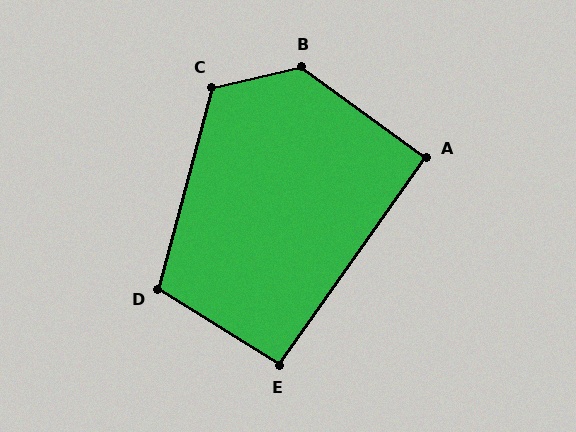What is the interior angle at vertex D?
Approximately 107 degrees (obtuse).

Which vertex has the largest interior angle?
B, at approximately 131 degrees.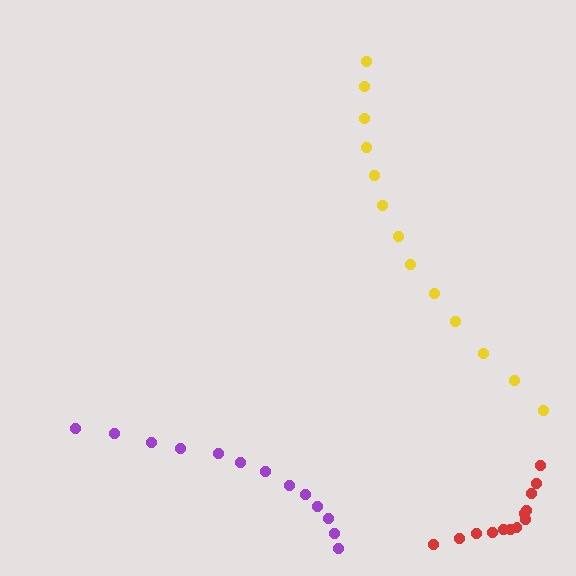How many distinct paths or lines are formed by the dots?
There are 3 distinct paths.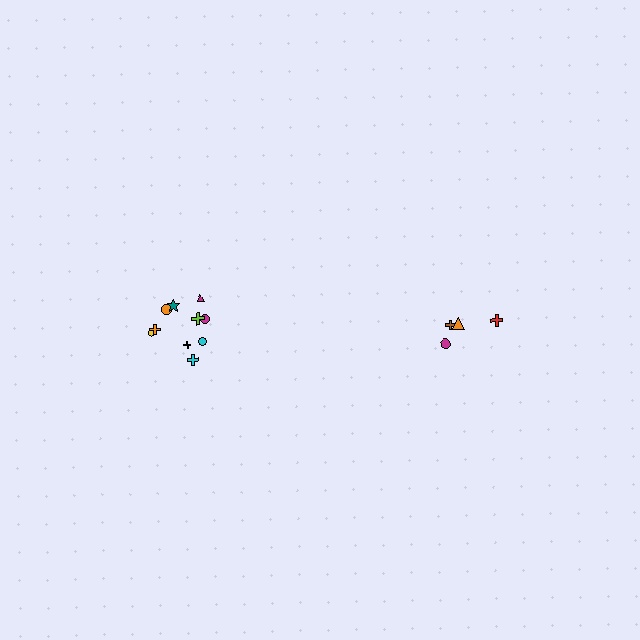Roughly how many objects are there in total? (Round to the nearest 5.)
Roughly 15 objects in total.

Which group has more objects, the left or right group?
The left group.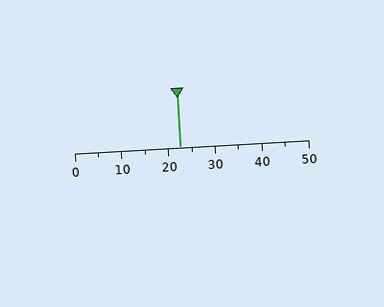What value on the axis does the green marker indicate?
The marker indicates approximately 22.5.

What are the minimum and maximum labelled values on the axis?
The axis runs from 0 to 50.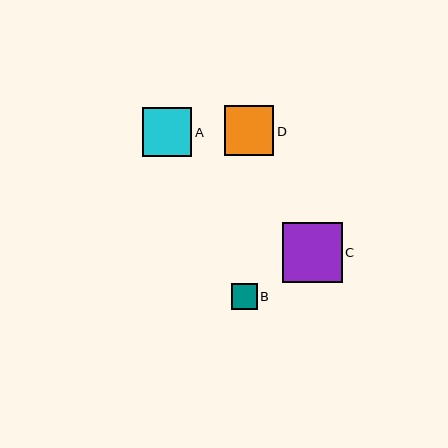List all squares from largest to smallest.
From largest to smallest: C, D, A, B.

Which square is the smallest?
Square B is the smallest with a size of approximately 26 pixels.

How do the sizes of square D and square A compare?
Square D and square A are approximately the same size.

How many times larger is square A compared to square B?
Square A is approximately 1.9 times the size of square B.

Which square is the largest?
Square C is the largest with a size of approximately 60 pixels.